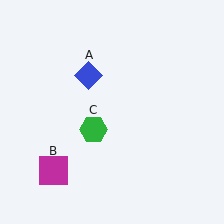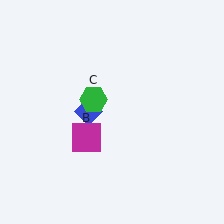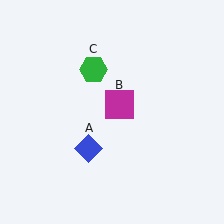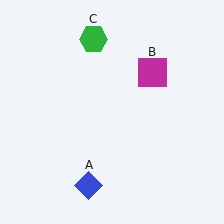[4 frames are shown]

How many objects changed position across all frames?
3 objects changed position: blue diamond (object A), magenta square (object B), green hexagon (object C).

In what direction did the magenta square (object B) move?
The magenta square (object B) moved up and to the right.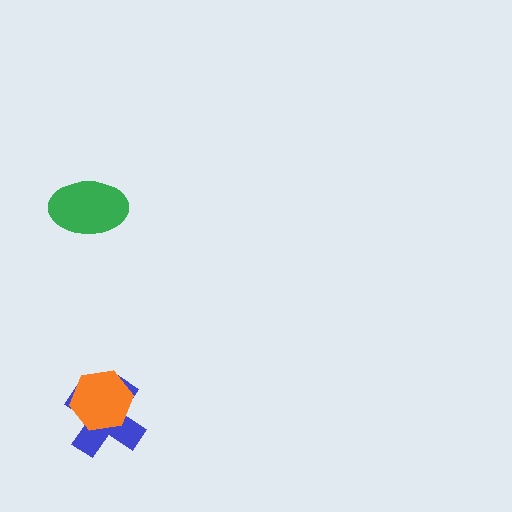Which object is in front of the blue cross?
The orange hexagon is in front of the blue cross.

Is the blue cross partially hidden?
Yes, it is partially covered by another shape.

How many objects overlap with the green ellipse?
0 objects overlap with the green ellipse.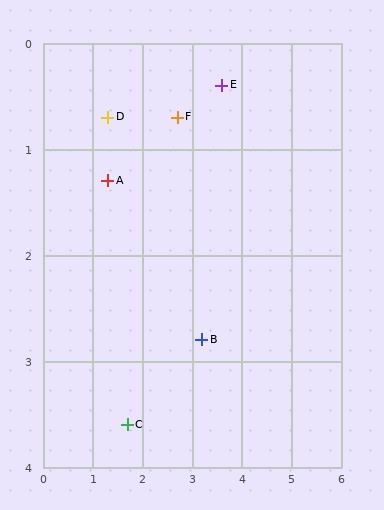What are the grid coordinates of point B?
Point B is at approximately (3.2, 2.8).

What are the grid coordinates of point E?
Point E is at approximately (3.6, 0.4).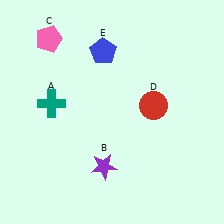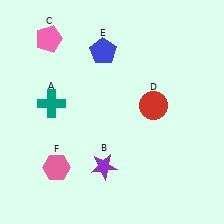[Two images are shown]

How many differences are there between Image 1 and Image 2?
There is 1 difference between the two images.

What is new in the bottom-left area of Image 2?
A pink hexagon (F) was added in the bottom-left area of Image 2.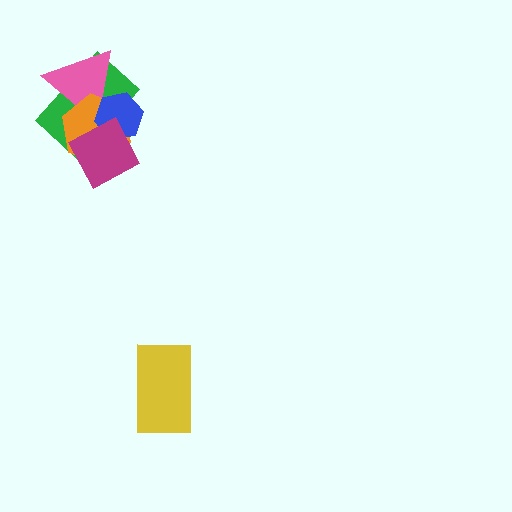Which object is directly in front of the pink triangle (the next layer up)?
The orange hexagon is directly in front of the pink triangle.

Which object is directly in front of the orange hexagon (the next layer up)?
The blue hexagon is directly in front of the orange hexagon.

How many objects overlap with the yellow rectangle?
0 objects overlap with the yellow rectangle.